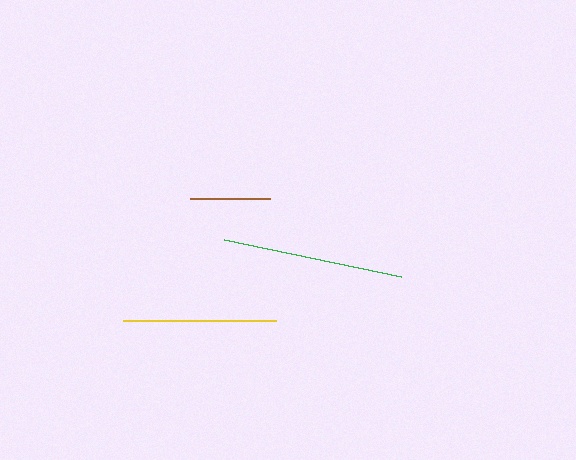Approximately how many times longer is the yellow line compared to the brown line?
The yellow line is approximately 1.9 times the length of the brown line.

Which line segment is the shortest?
The brown line is the shortest at approximately 80 pixels.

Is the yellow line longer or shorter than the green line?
The green line is longer than the yellow line.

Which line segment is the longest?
The green line is the longest at approximately 181 pixels.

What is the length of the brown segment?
The brown segment is approximately 80 pixels long.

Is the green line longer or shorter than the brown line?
The green line is longer than the brown line.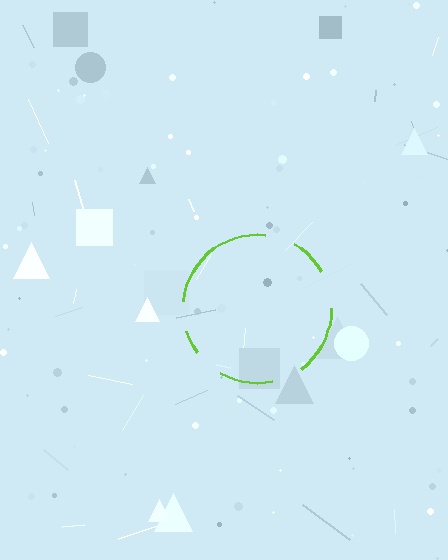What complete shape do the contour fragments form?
The contour fragments form a circle.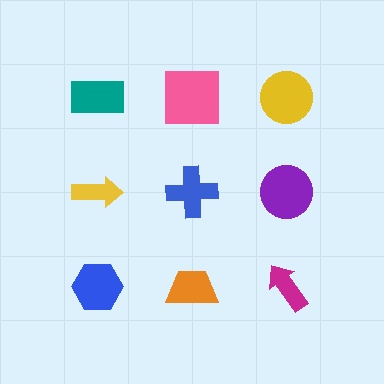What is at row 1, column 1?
A teal rectangle.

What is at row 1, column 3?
A yellow circle.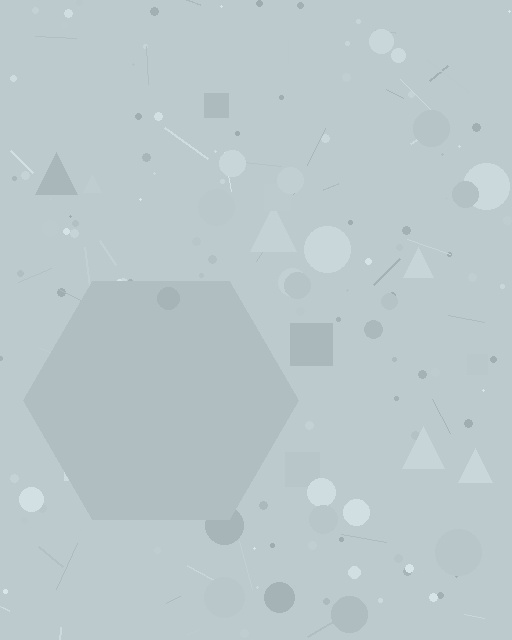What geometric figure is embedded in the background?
A hexagon is embedded in the background.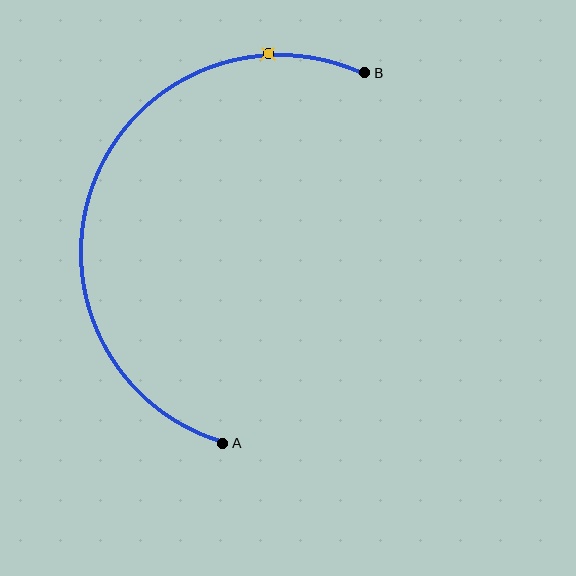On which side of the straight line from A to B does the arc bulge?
The arc bulges to the left of the straight line connecting A and B.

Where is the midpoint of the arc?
The arc midpoint is the point on the curve farthest from the straight line joining A and B. It sits to the left of that line.